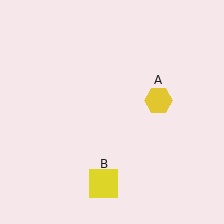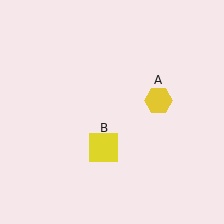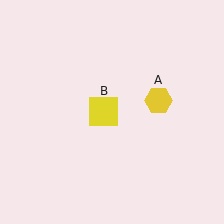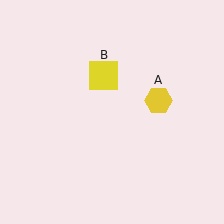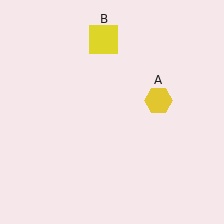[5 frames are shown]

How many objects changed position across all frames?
1 object changed position: yellow square (object B).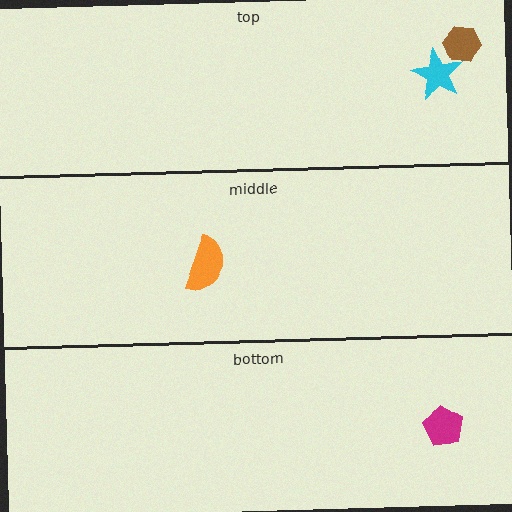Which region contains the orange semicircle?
The middle region.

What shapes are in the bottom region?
The magenta pentagon.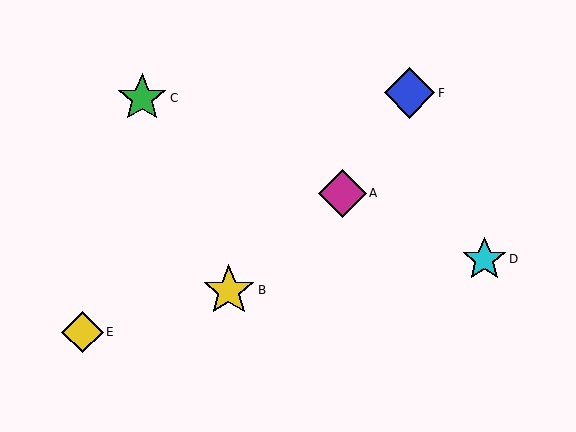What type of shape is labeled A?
Shape A is a magenta diamond.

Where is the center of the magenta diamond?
The center of the magenta diamond is at (343, 193).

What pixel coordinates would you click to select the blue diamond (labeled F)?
Click at (409, 93) to select the blue diamond F.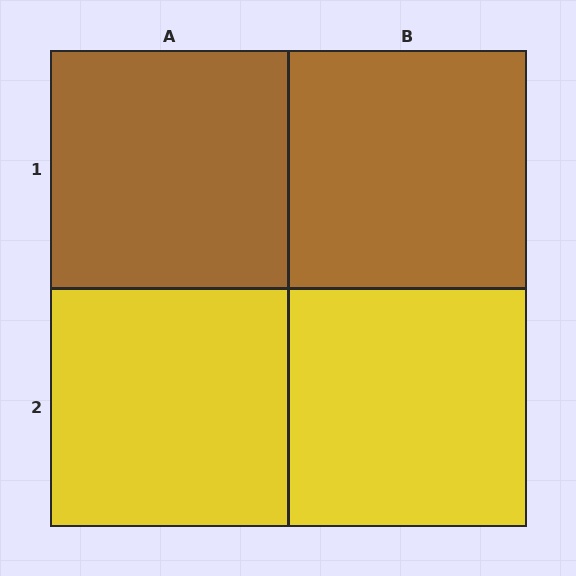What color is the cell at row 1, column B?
Brown.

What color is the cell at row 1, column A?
Brown.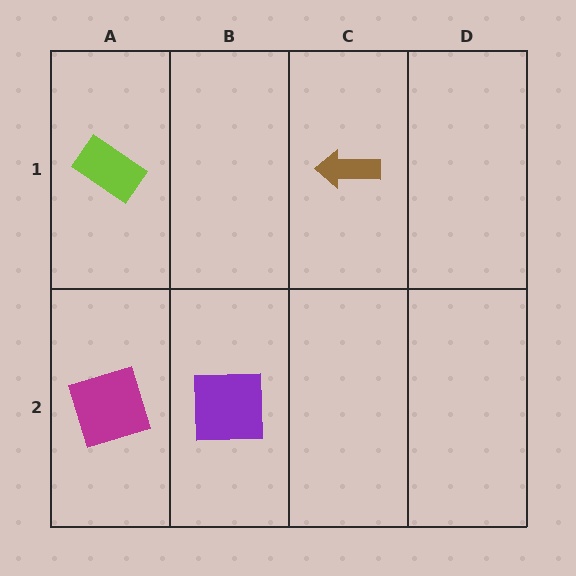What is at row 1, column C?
A brown arrow.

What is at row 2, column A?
A magenta square.